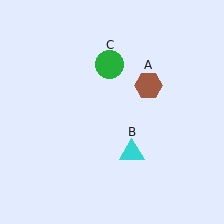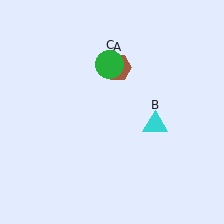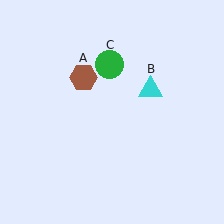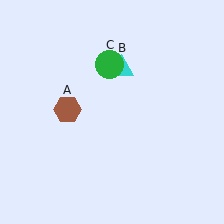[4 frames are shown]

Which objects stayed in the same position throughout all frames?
Green circle (object C) remained stationary.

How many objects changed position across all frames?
2 objects changed position: brown hexagon (object A), cyan triangle (object B).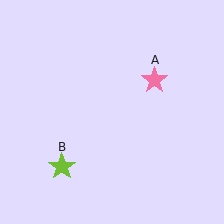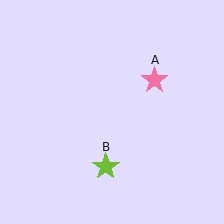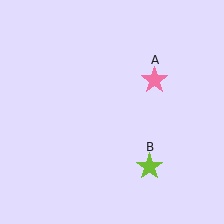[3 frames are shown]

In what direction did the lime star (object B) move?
The lime star (object B) moved right.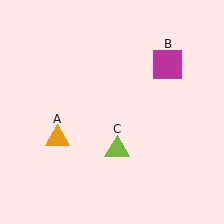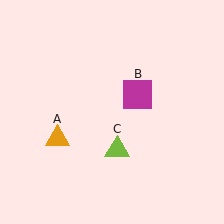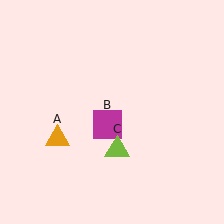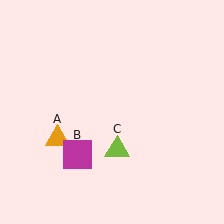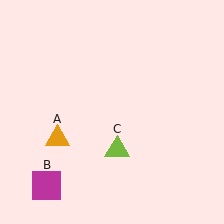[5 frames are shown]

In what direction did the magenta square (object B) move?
The magenta square (object B) moved down and to the left.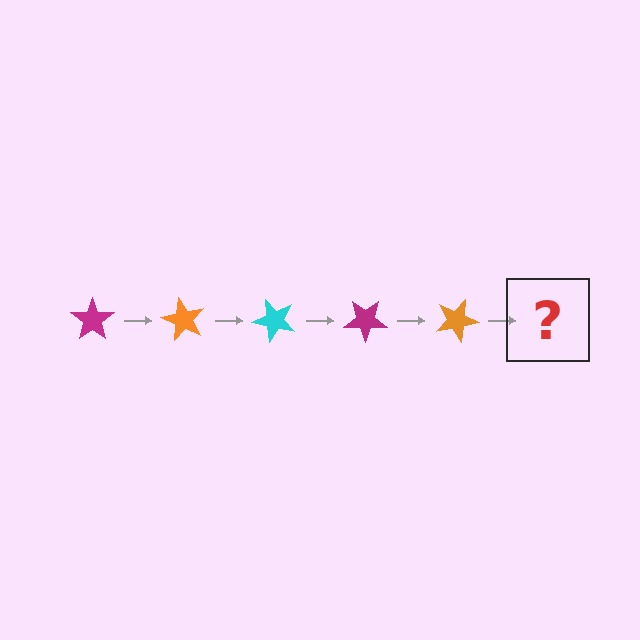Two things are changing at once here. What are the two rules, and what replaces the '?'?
The two rules are that it rotates 60 degrees each step and the color cycles through magenta, orange, and cyan. The '?' should be a cyan star, rotated 300 degrees from the start.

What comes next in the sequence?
The next element should be a cyan star, rotated 300 degrees from the start.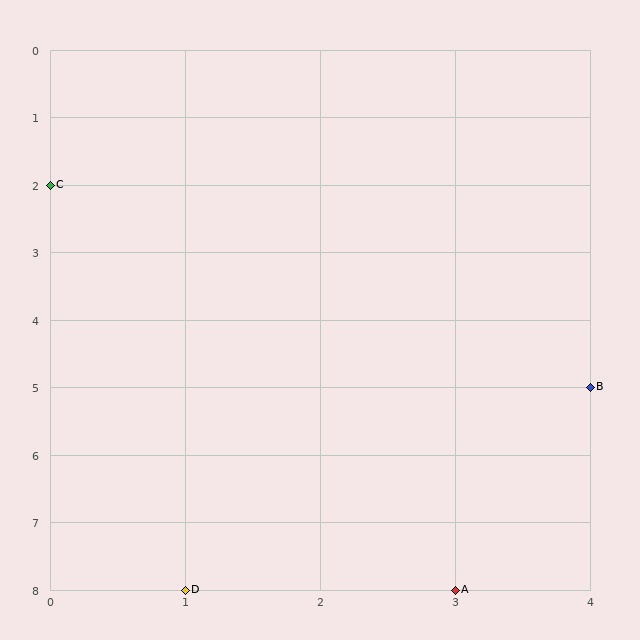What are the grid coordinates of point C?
Point C is at grid coordinates (0, 2).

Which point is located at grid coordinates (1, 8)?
Point D is at (1, 8).